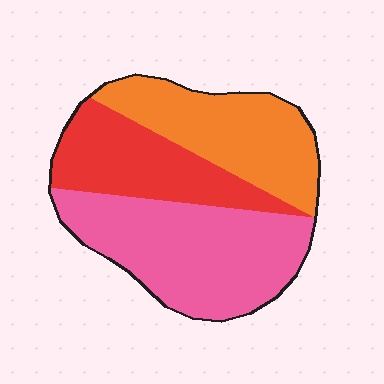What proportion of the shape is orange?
Orange covers around 30% of the shape.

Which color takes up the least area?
Red, at roughly 25%.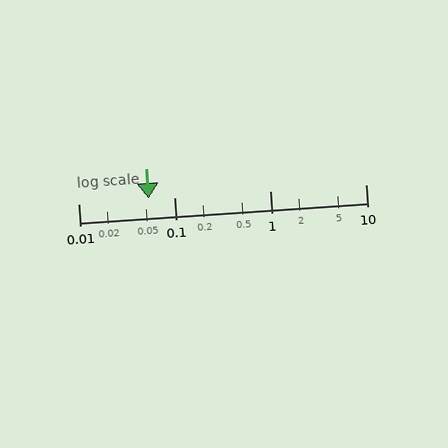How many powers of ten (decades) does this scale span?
The scale spans 3 decades, from 0.01 to 10.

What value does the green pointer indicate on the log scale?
The pointer indicates approximately 0.054.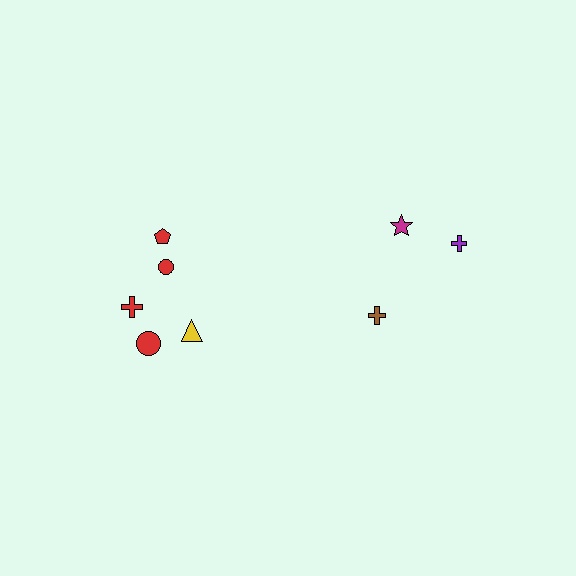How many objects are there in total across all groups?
There are 8 objects.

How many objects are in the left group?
There are 5 objects.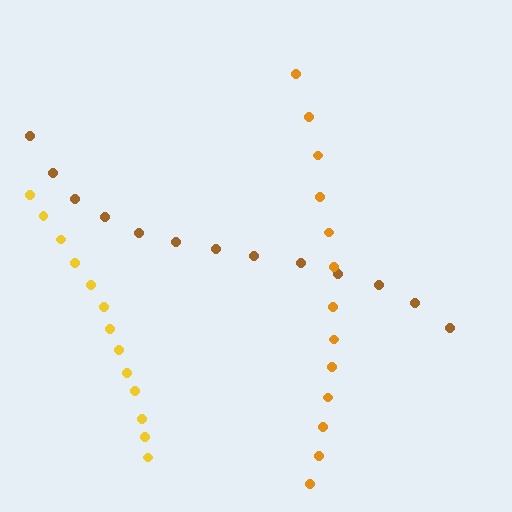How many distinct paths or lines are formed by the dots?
There are 3 distinct paths.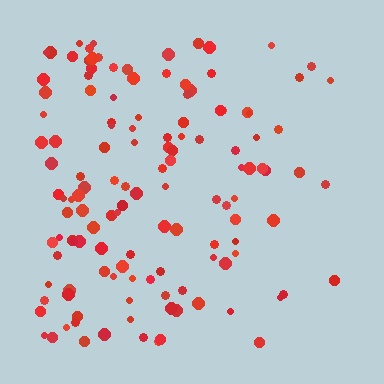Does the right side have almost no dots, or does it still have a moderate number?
Still a moderate number, just noticeably fewer than the left.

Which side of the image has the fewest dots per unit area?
The right.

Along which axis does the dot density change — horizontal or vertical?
Horizontal.